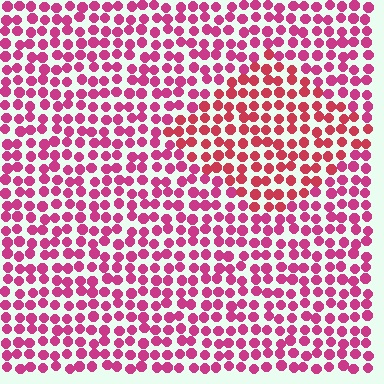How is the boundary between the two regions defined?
The boundary is defined purely by a slight shift in hue (about 23 degrees). Spacing, size, and orientation are identical on both sides.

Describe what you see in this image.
The image is filled with small magenta elements in a uniform arrangement. A diamond-shaped region is visible where the elements are tinted to a slightly different hue, forming a subtle color boundary.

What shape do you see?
I see a diamond.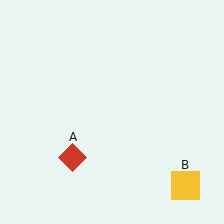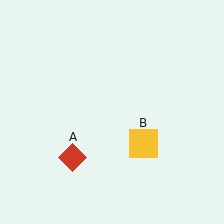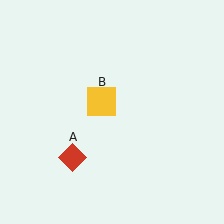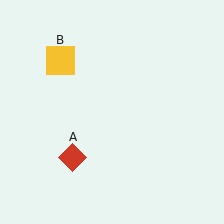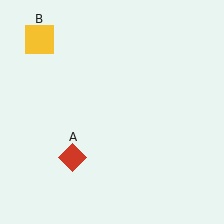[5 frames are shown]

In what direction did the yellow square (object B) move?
The yellow square (object B) moved up and to the left.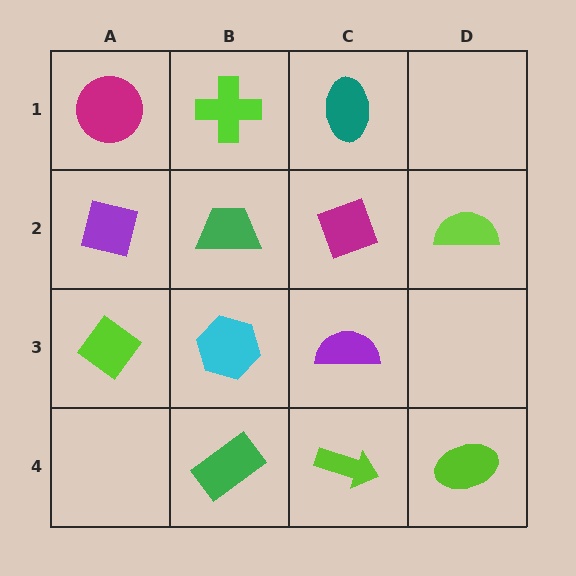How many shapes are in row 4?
3 shapes.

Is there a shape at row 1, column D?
No, that cell is empty.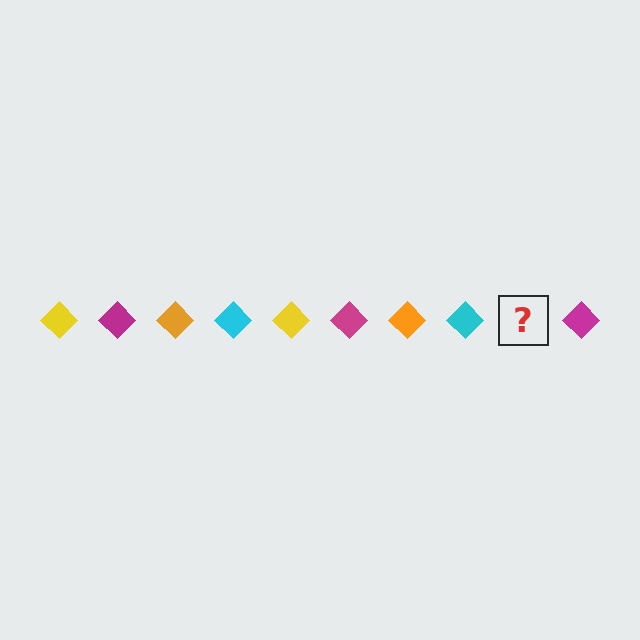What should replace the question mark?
The question mark should be replaced with a yellow diamond.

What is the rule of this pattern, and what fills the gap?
The rule is that the pattern cycles through yellow, magenta, orange, cyan diamonds. The gap should be filled with a yellow diamond.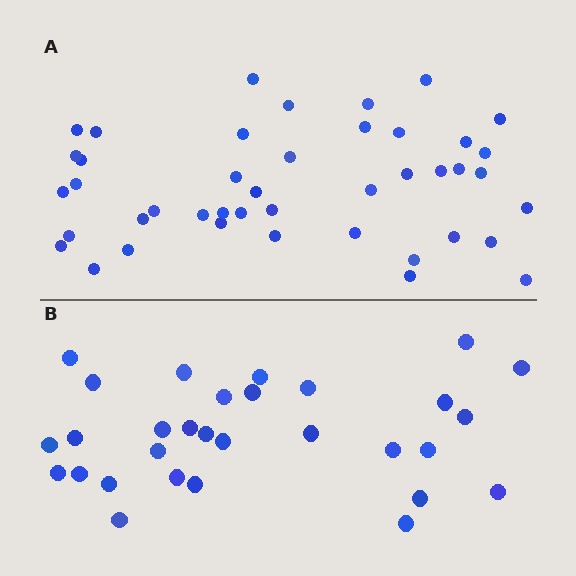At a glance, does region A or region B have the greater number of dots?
Region A (the top region) has more dots.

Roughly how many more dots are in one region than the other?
Region A has approximately 15 more dots than region B.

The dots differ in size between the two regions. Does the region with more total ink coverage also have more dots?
No. Region B has more total ink coverage because its dots are larger, but region A actually contains more individual dots. Total area can be misleading — the number of items is what matters here.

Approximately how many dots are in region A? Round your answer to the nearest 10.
About 40 dots. (The exact count is 43, which rounds to 40.)